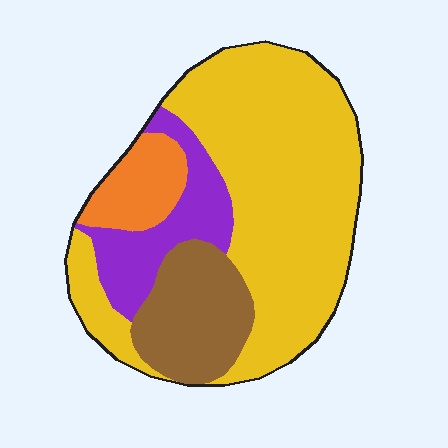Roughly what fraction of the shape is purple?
Purple takes up about one eighth (1/8) of the shape.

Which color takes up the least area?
Orange, at roughly 10%.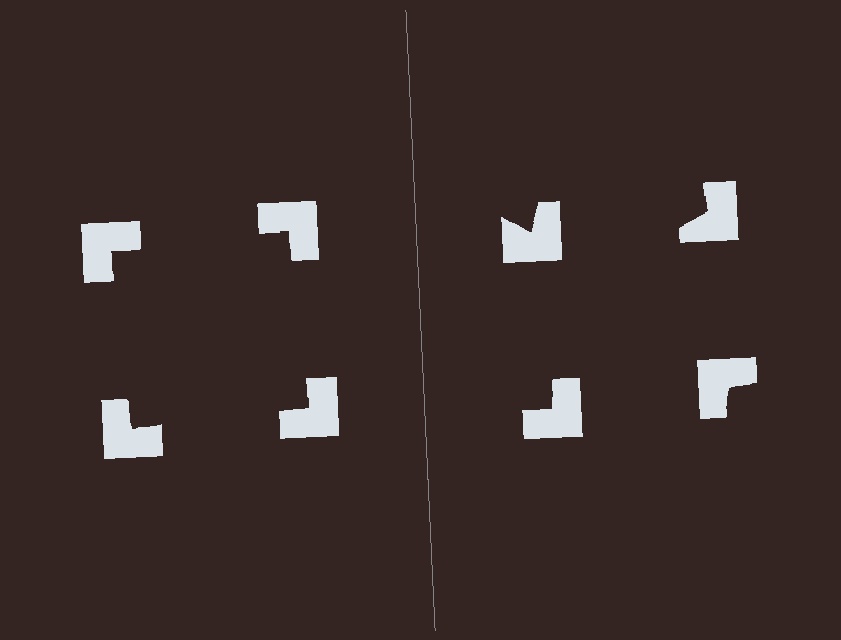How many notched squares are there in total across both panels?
8 — 4 on each side.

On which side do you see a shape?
An illusory square appears on the left side. On the right side the wedge cuts are rotated, so no coherent shape forms.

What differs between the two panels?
The notched squares are positioned identically on both sides; only the wedge orientations differ. On the left they align to a square; on the right they are misaligned.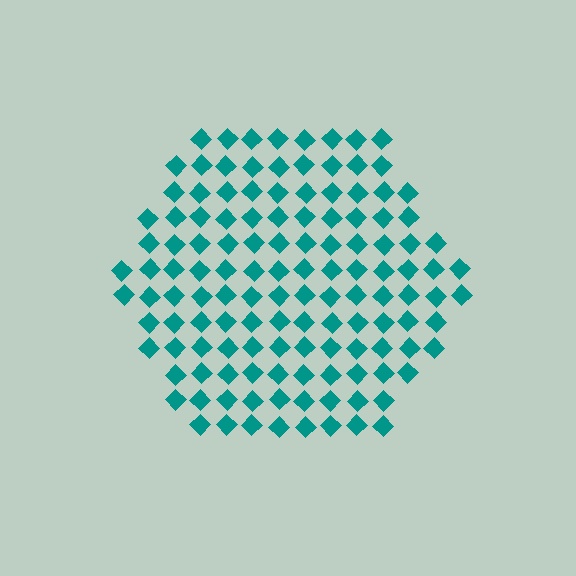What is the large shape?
The large shape is a hexagon.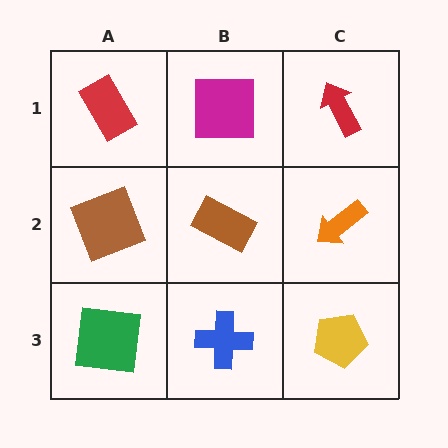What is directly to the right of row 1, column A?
A magenta square.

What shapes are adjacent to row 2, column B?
A magenta square (row 1, column B), a blue cross (row 3, column B), a brown square (row 2, column A), an orange arrow (row 2, column C).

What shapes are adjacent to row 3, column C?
An orange arrow (row 2, column C), a blue cross (row 3, column B).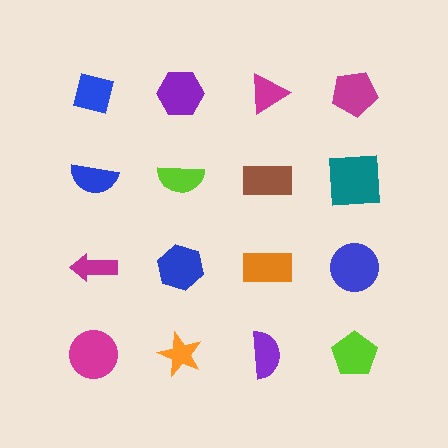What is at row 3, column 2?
A blue hexagon.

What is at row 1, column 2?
A purple hexagon.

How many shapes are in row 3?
4 shapes.